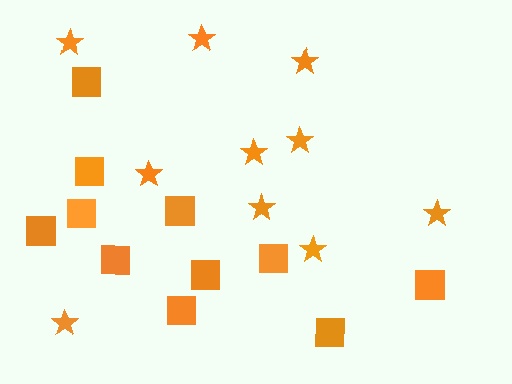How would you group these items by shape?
There are 2 groups: one group of stars (10) and one group of squares (11).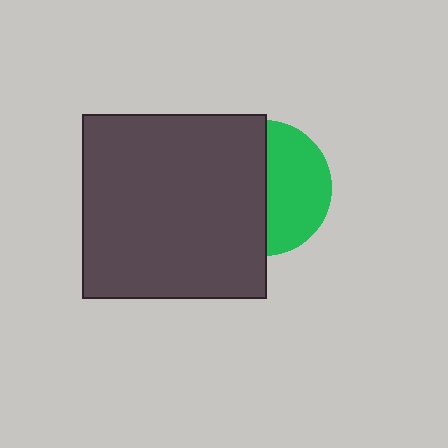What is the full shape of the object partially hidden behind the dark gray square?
The partially hidden object is a green circle.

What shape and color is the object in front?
The object in front is a dark gray square.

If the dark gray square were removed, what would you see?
You would see the complete green circle.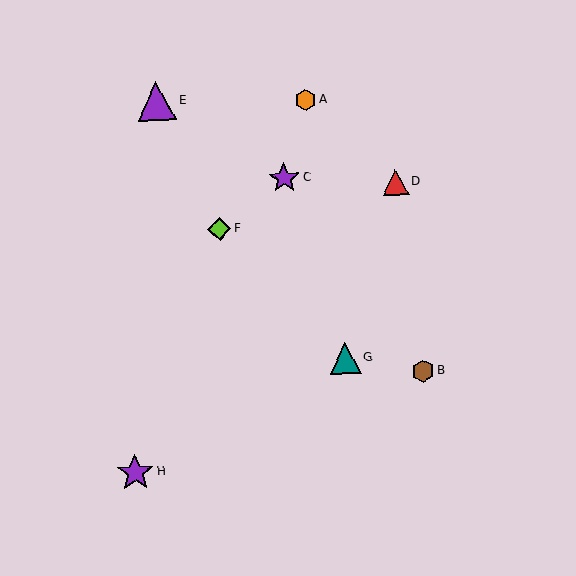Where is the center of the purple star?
The center of the purple star is at (136, 473).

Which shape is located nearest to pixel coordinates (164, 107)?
The purple triangle (labeled E) at (156, 101) is nearest to that location.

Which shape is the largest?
The purple triangle (labeled E) is the largest.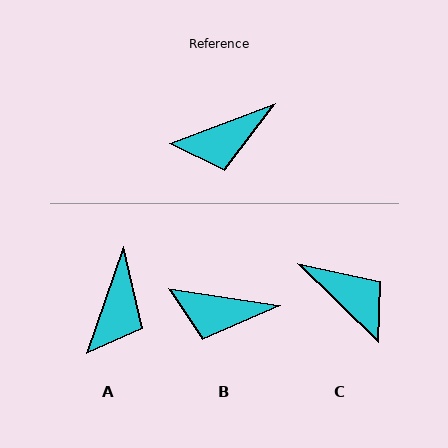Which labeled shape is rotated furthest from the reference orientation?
C, about 114 degrees away.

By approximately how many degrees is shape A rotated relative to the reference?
Approximately 50 degrees counter-clockwise.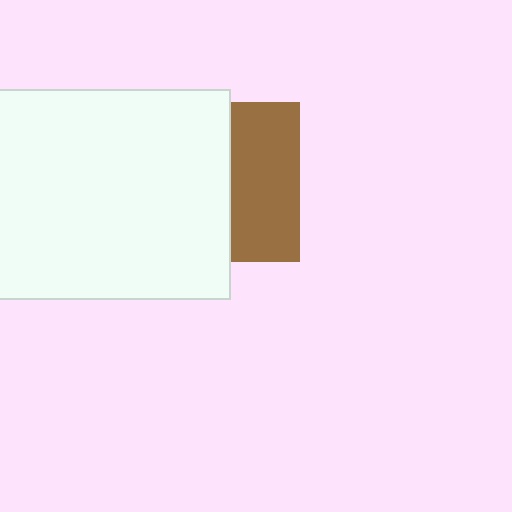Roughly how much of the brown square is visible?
A small part of it is visible (roughly 43%).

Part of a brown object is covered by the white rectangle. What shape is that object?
It is a square.